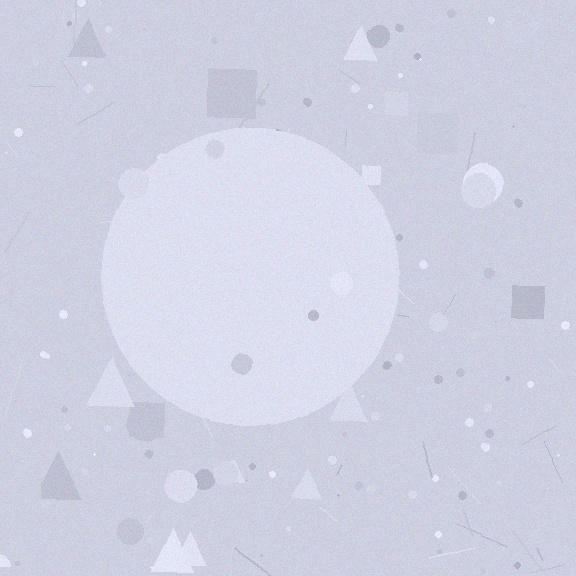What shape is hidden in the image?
A circle is hidden in the image.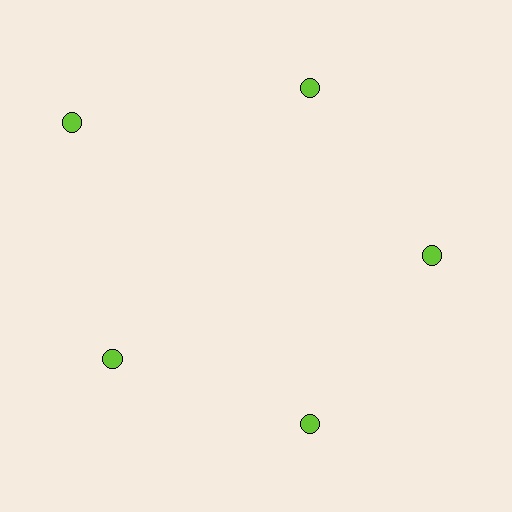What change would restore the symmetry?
The symmetry would be restored by moving it inward, back onto the ring so that all 5 circles sit at equal angles and equal distance from the center.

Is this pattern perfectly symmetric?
No. The 5 lime circles are arranged in a ring, but one element near the 10 o'clock position is pushed outward from the center, breaking the 5-fold rotational symmetry.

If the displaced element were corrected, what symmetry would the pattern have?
It would have 5-fold rotational symmetry — the pattern would map onto itself every 72 degrees.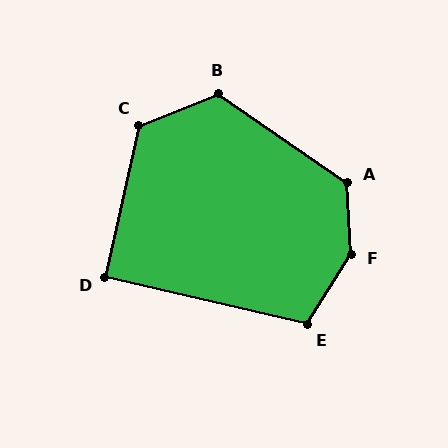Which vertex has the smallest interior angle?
D, at approximately 91 degrees.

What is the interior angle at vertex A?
Approximately 127 degrees (obtuse).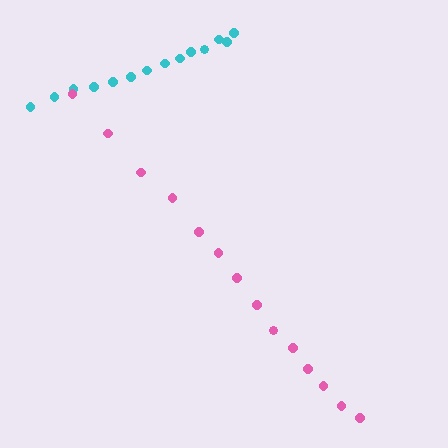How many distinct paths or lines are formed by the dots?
There are 2 distinct paths.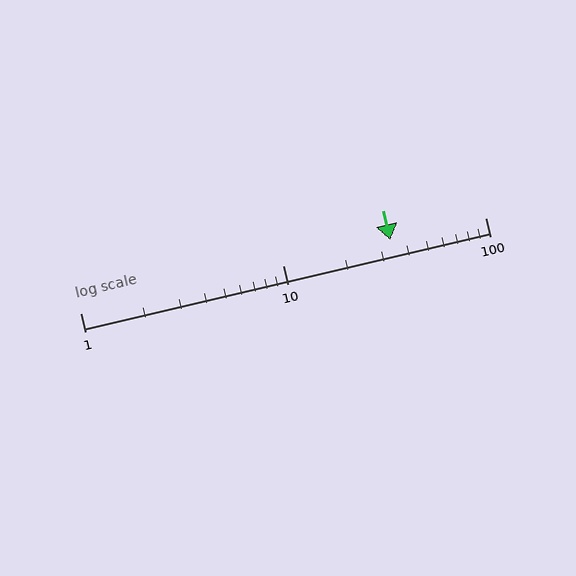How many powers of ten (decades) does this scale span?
The scale spans 2 decades, from 1 to 100.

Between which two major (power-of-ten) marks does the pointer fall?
The pointer is between 10 and 100.